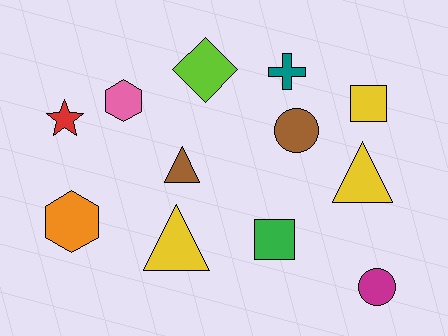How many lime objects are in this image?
There is 1 lime object.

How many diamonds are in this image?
There is 1 diamond.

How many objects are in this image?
There are 12 objects.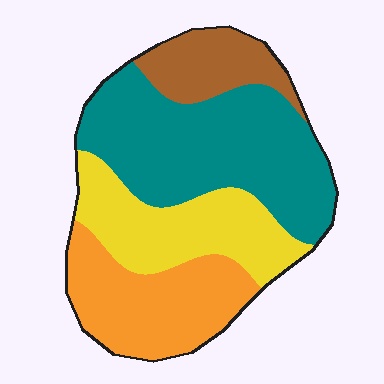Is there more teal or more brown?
Teal.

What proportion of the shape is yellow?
Yellow covers 23% of the shape.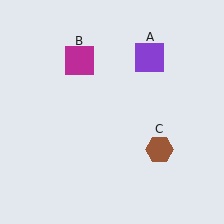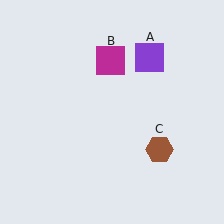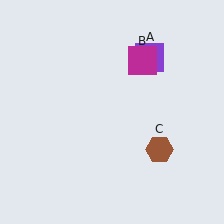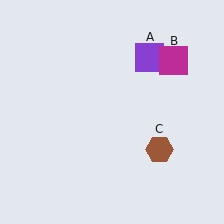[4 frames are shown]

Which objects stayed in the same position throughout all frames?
Purple square (object A) and brown hexagon (object C) remained stationary.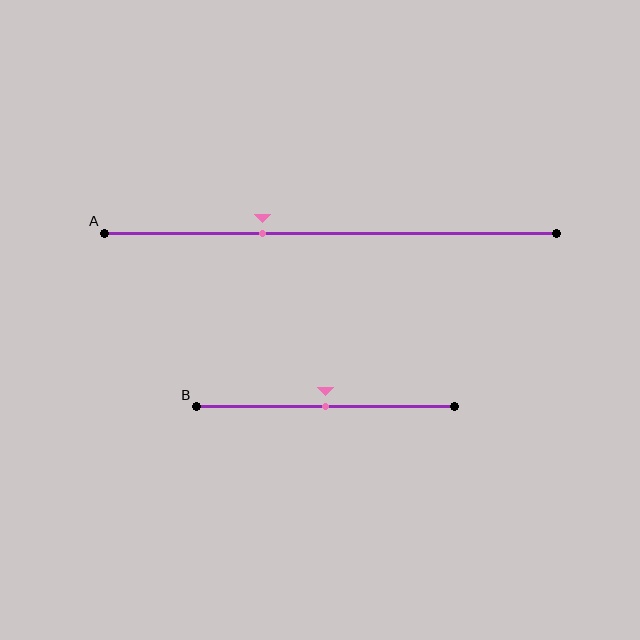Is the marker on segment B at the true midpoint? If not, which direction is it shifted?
Yes, the marker on segment B is at the true midpoint.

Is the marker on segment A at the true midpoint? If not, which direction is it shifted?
No, the marker on segment A is shifted to the left by about 15% of the segment length.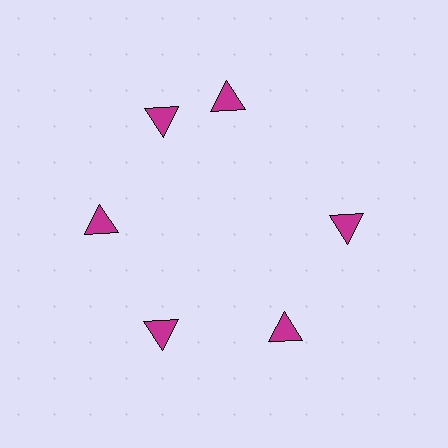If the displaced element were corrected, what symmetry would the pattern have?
It would have 6-fold rotational symmetry — the pattern would map onto itself every 60 degrees.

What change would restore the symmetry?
The symmetry would be restored by rotating it back into even spacing with its neighbors so that all 6 triangles sit at equal angles and equal distance from the center.